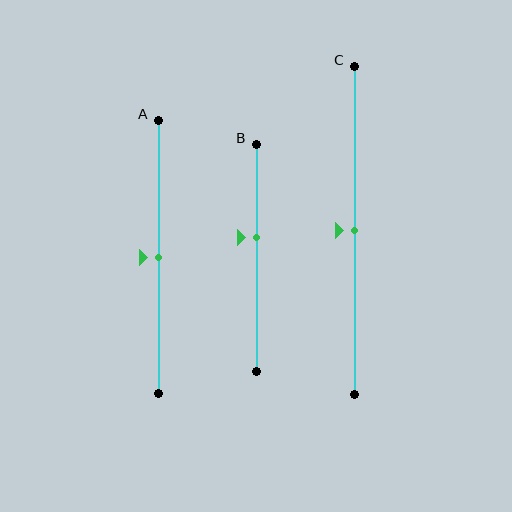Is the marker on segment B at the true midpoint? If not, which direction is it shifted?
No, the marker on segment B is shifted upward by about 9% of the segment length.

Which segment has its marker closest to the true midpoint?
Segment A has its marker closest to the true midpoint.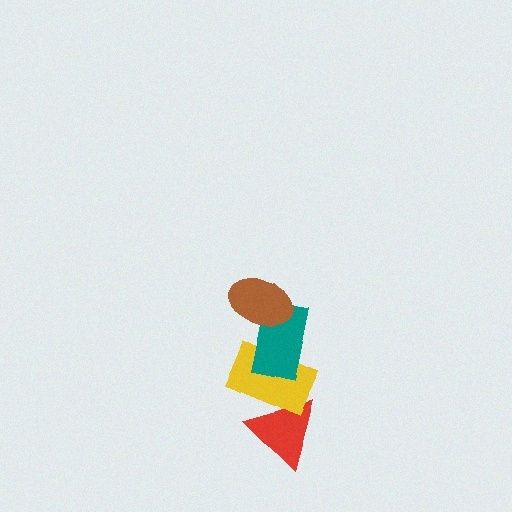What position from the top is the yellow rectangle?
The yellow rectangle is 3rd from the top.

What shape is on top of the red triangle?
The yellow rectangle is on top of the red triangle.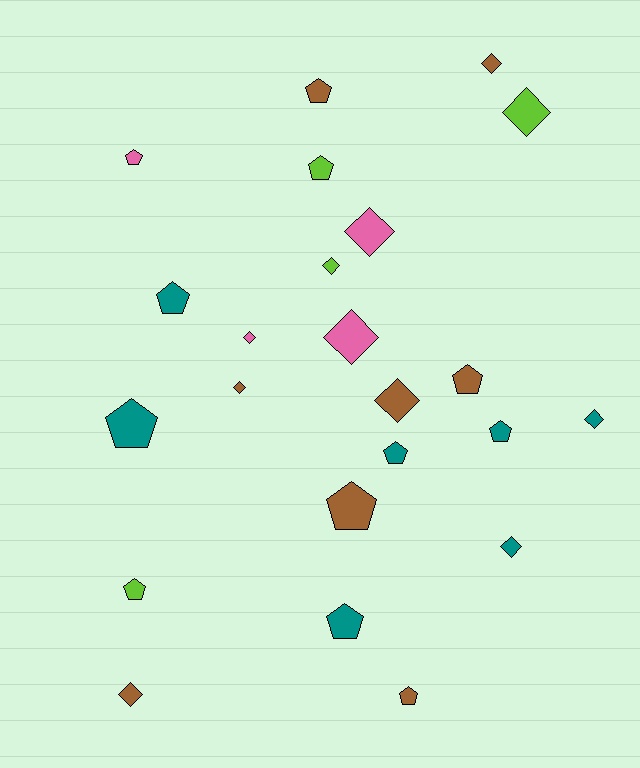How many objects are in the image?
There are 23 objects.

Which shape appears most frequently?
Pentagon, with 12 objects.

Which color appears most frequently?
Brown, with 8 objects.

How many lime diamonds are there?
There are 2 lime diamonds.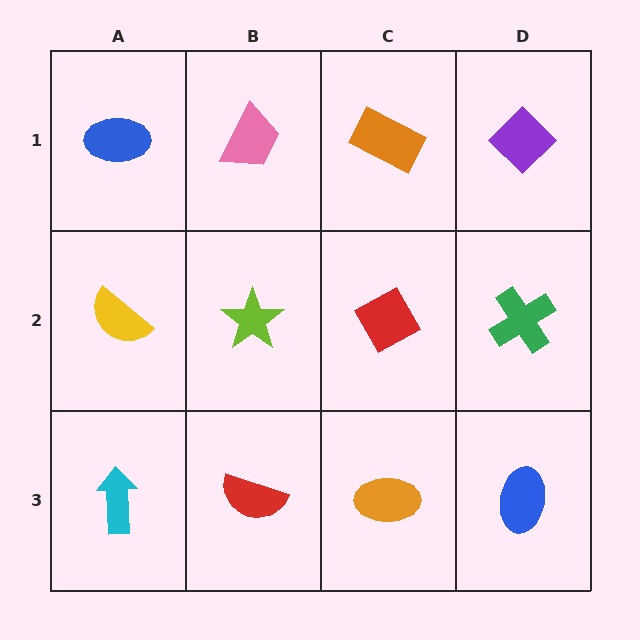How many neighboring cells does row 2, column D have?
3.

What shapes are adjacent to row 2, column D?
A purple diamond (row 1, column D), a blue ellipse (row 3, column D), a red diamond (row 2, column C).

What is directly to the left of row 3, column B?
A cyan arrow.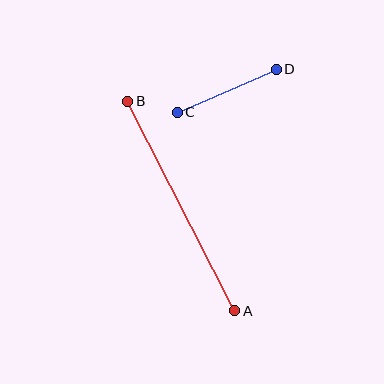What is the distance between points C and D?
The distance is approximately 108 pixels.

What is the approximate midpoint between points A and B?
The midpoint is at approximately (181, 206) pixels.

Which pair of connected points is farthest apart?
Points A and B are farthest apart.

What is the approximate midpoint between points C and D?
The midpoint is at approximately (227, 91) pixels.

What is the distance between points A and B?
The distance is approximately 235 pixels.